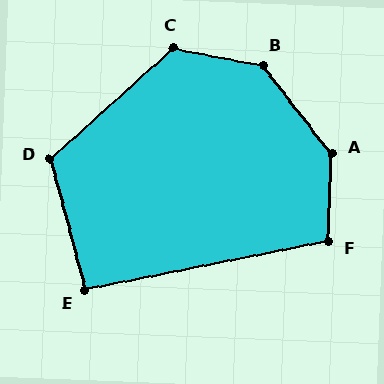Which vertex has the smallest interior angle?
E, at approximately 93 degrees.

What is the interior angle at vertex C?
Approximately 127 degrees (obtuse).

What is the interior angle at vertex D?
Approximately 118 degrees (obtuse).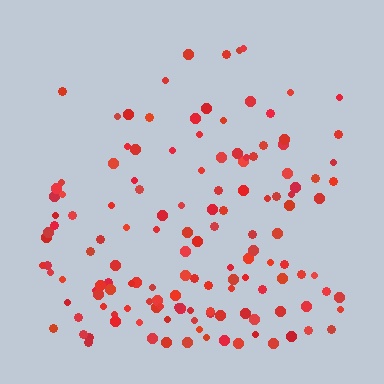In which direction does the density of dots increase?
From top to bottom, with the bottom side densest.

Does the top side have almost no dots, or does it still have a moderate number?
Still a moderate number, just noticeably fewer than the bottom.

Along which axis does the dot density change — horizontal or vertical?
Vertical.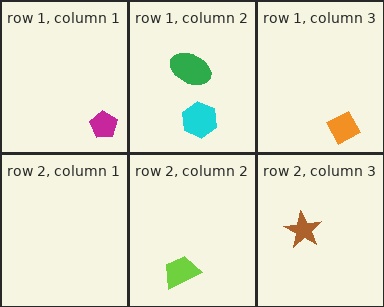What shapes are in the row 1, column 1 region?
The magenta pentagon.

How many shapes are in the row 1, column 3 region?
1.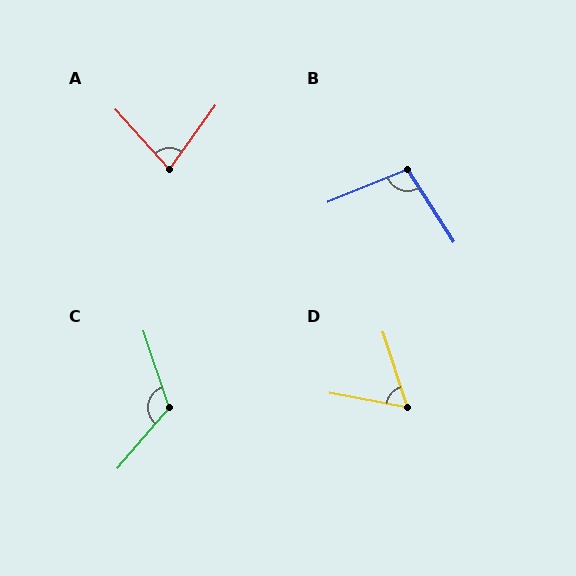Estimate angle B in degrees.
Approximately 101 degrees.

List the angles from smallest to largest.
D (61°), A (78°), B (101°), C (121°).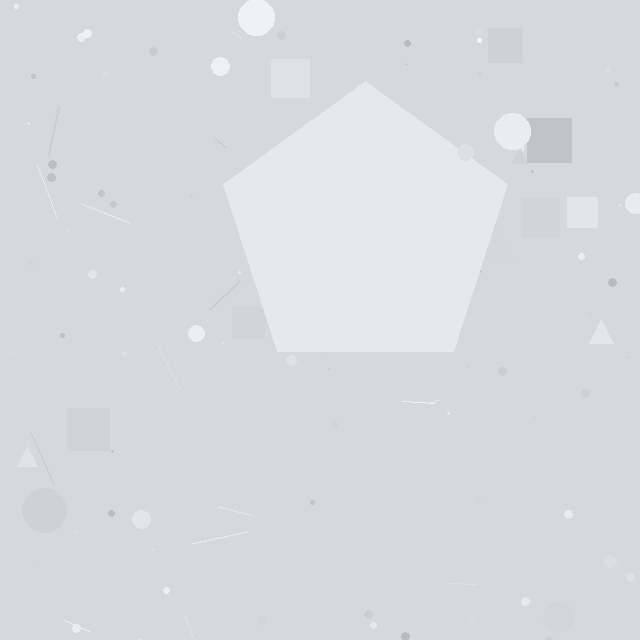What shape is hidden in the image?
A pentagon is hidden in the image.